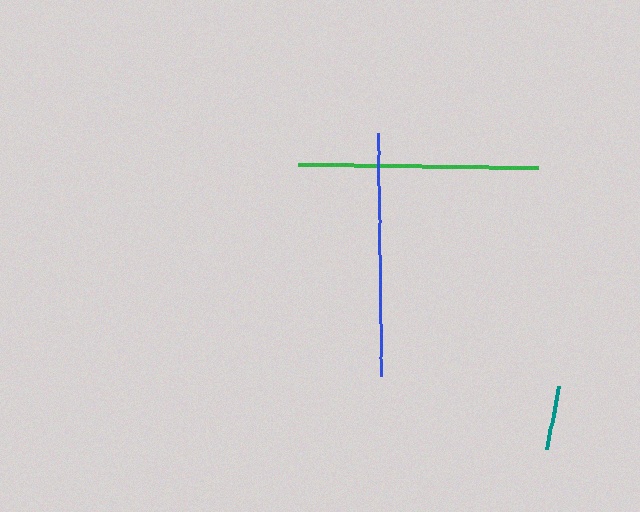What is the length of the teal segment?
The teal segment is approximately 65 pixels long.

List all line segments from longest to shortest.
From longest to shortest: blue, green, teal.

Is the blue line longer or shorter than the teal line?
The blue line is longer than the teal line.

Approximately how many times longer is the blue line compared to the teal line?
The blue line is approximately 3.8 times the length of the teal line.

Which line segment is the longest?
The blue line is the longest at approximately 243 pixels.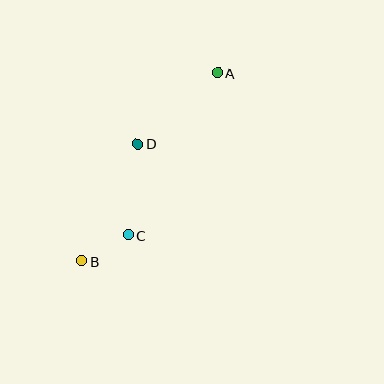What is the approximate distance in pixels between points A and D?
The distance between A and D is approximately 107 pixels.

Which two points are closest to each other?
Points B and C are closest to each other.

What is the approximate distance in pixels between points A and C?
The distance between A and C is approximately 185 pixels.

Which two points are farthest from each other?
Points A and B are farthest from each other.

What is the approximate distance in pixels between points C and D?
The distance between C and D is approximately 92 pixels.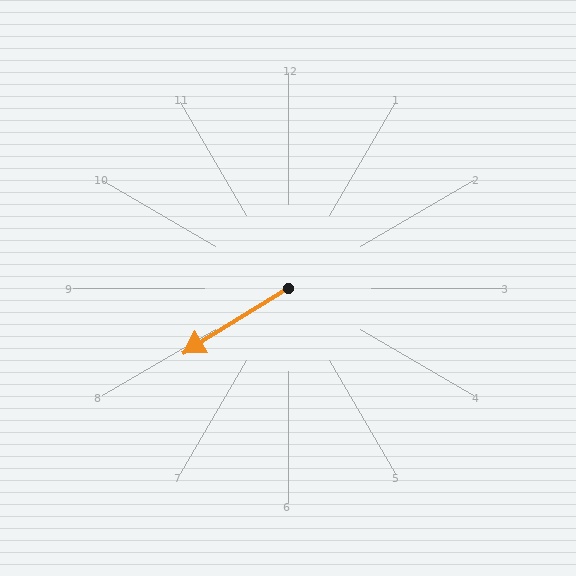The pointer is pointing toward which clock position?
Roughly 8 o'clock.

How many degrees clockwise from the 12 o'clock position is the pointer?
Approximately 238 degrees.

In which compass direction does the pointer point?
Southwest.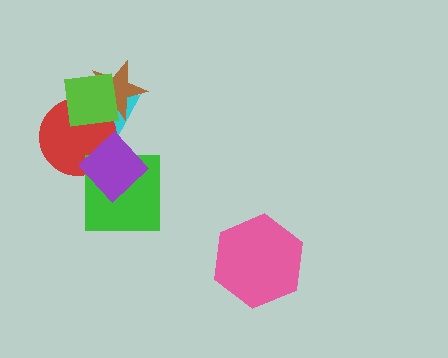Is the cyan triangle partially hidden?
Yes, it is partially covered by another shape.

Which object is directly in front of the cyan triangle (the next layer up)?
The red circle is directly in front of the cyan triangle.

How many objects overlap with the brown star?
3 objects overlap with the brown star.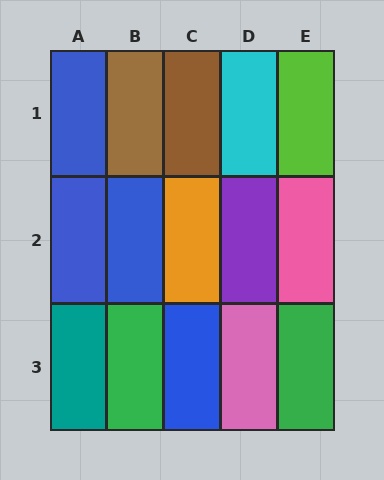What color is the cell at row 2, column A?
Blue.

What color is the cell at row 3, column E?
Green.